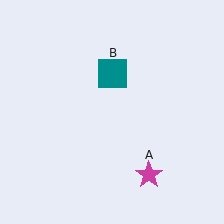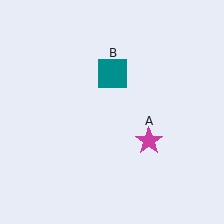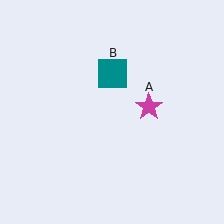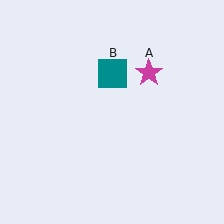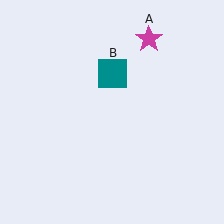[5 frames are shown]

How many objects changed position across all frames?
1 object changed position: magenta star (object A).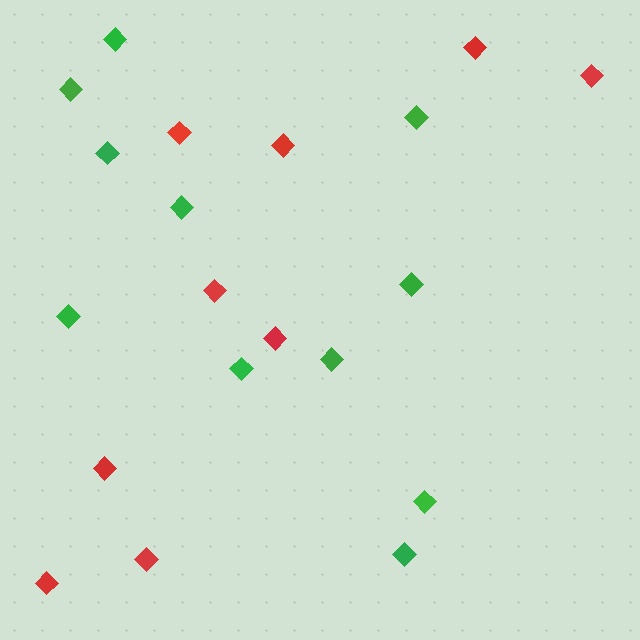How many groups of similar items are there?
There are 2 groups: one group of red diamonds (9) and one group of green diamonds (11).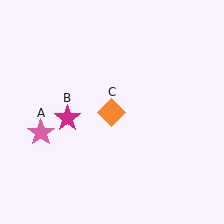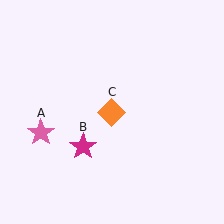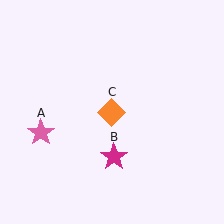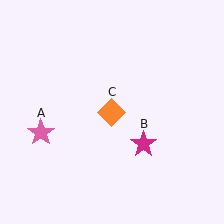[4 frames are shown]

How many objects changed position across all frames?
1 object changed position: magenta star (object B).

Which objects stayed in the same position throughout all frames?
Pink star (object A) and orange diamond (object C) remained stationary.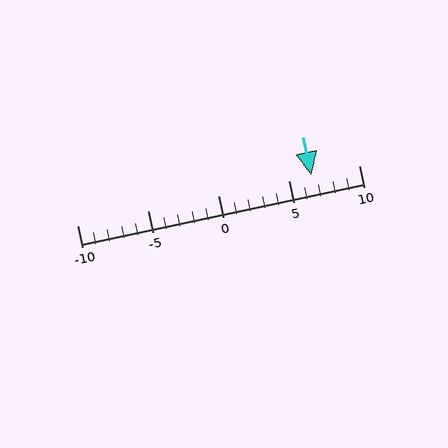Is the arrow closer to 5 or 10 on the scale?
The arrow is closer to 5.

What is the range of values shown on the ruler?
The ruler shows values from -10 to 10.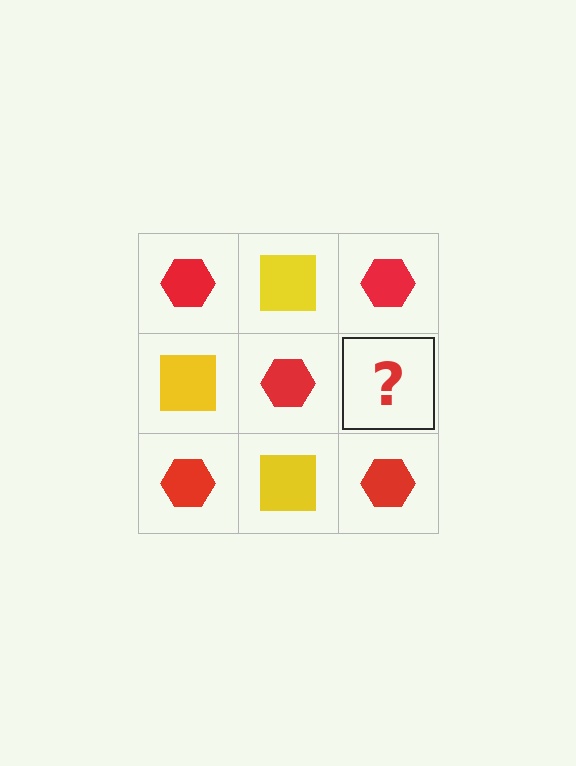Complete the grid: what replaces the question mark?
The question mark should be replaced with a yellow square.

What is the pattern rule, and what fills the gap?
The rule is that it alternates red hexagon and yellow square in a checkerboard pattern. The gap should be filled with a yellow square.